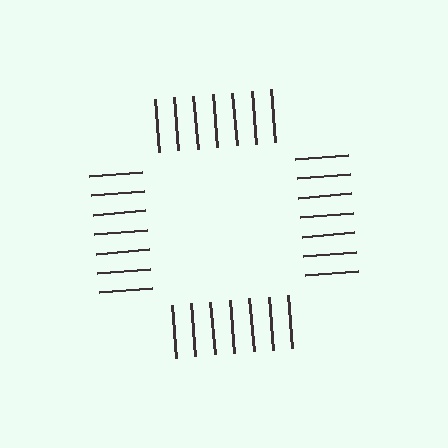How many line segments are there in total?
28 — 7 along each of the 4 edges.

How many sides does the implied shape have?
4 sides — the line-ends trace a square.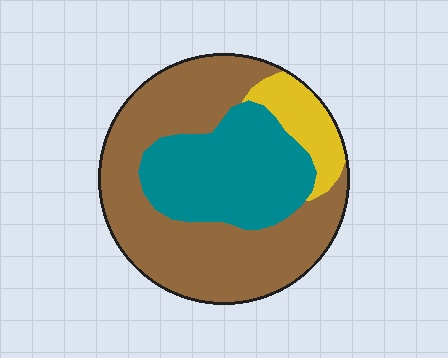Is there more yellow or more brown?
Brown.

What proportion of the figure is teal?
Teal covers around 30% of the figure.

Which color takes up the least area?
Yellow, at roughly 10%.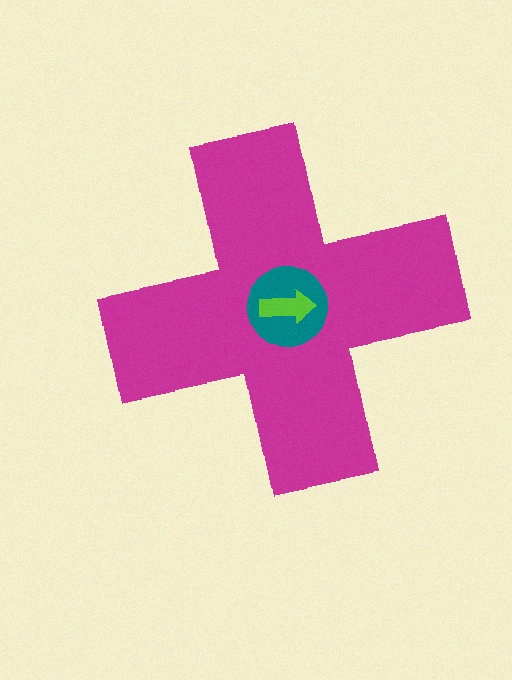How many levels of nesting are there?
3.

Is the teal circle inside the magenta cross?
Yes.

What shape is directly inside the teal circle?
The lime arrow.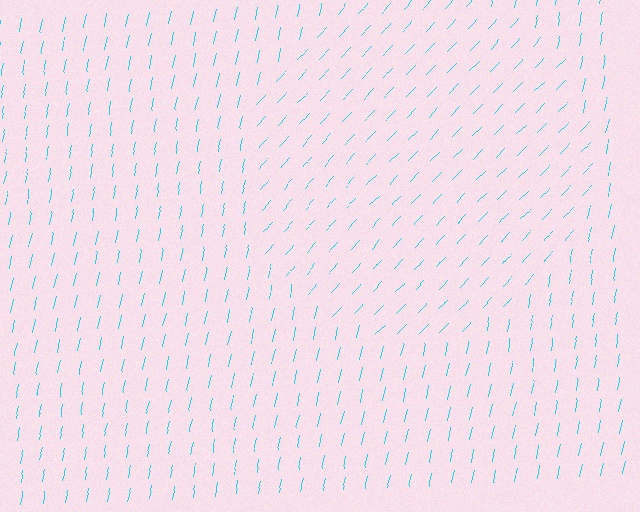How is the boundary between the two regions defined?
The boundary is defined purely by a change in line orientation (approximately 32 degrees difference). All lines are the same color and thickness.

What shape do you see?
I see a circle.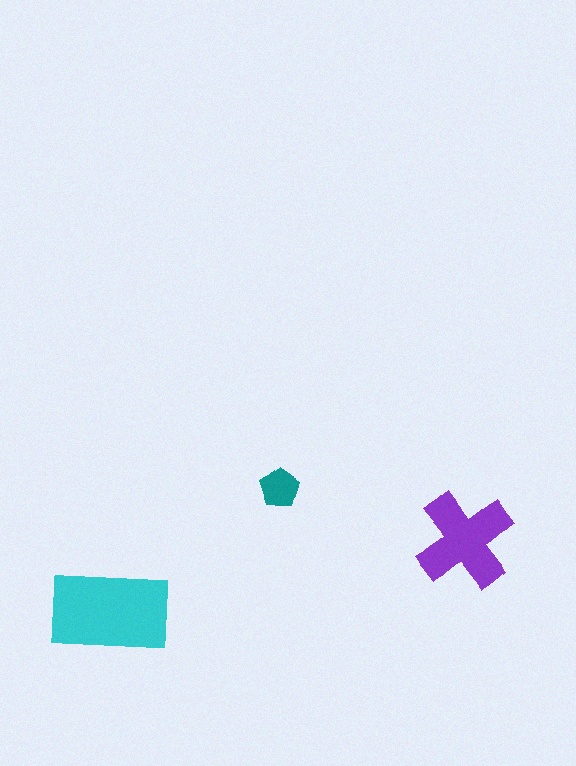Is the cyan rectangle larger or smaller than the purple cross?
Larger.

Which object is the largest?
The cyan rectangle.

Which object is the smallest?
The teal pentagon.